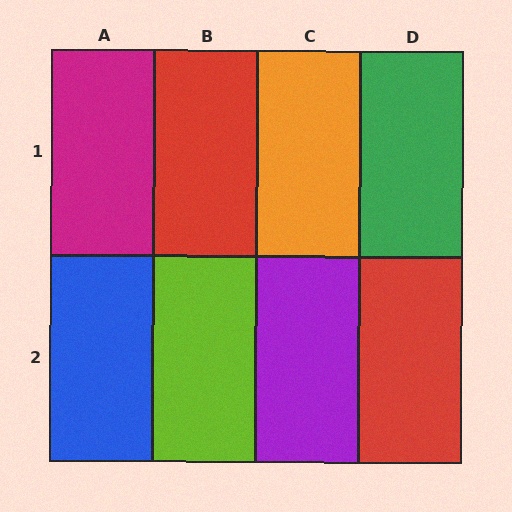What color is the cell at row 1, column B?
Red.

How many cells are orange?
1 cell is orange.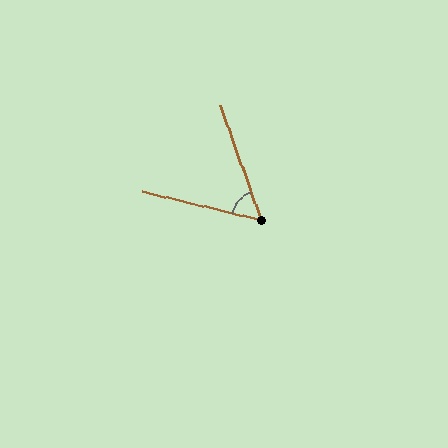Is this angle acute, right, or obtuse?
It is acute.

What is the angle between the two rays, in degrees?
Approximately 57 degrees.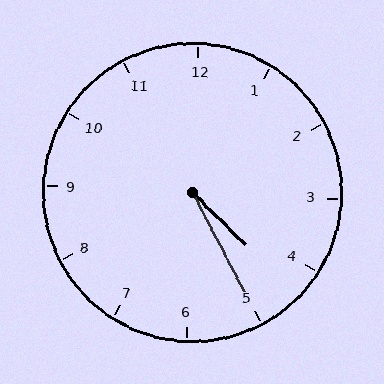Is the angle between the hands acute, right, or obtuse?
It is acute.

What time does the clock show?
4:25.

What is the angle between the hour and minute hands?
Approximately 18 degrees.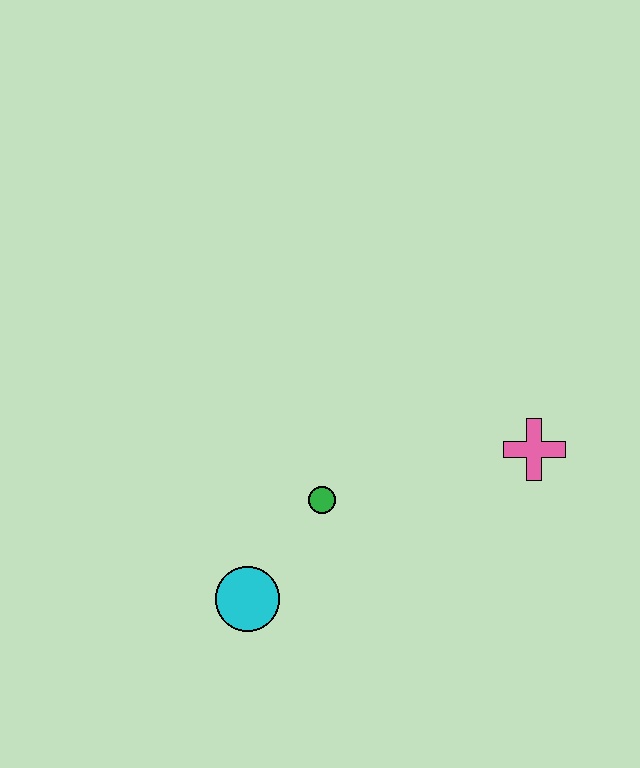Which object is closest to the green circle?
The cyan circle is closest to the green circle.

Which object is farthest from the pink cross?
The cyan circle is farthest from the pink cross.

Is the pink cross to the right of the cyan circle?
Yes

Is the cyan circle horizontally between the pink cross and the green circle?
No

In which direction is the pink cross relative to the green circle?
The pink cross is to the right of the green circle.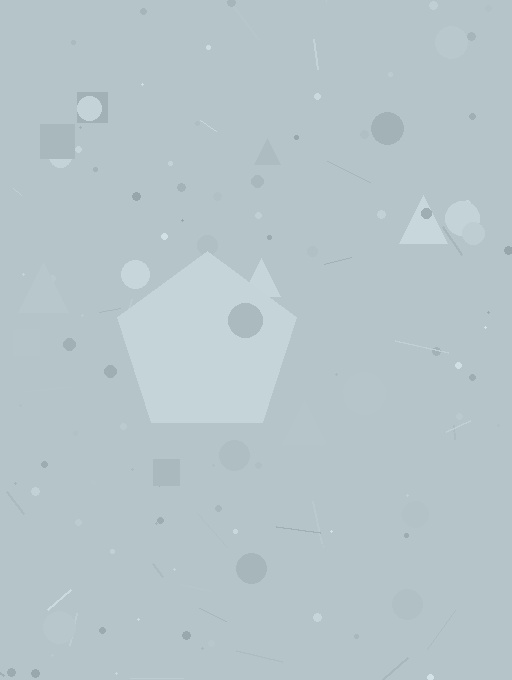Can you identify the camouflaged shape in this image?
The camouflaged shape is a pentagon.